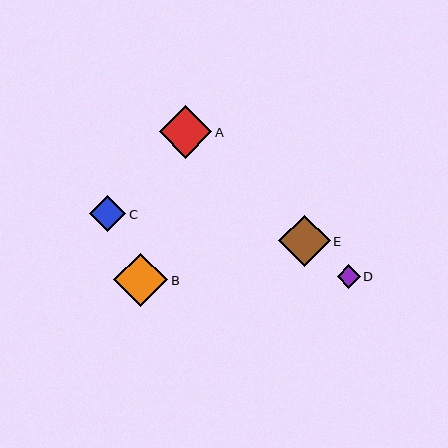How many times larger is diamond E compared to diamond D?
Diamond E is approximately 2.2 times the size of diamond D.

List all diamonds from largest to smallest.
From largest to smallest: B, A, E, C, D.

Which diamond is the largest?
Diamond B is the largest with a size of approximately 54 pixels.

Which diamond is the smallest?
Diamond D is the smallest with a size of approximately 23 pixels.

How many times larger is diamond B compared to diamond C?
Diamond B is approximately 1.5 times the size of diamond C.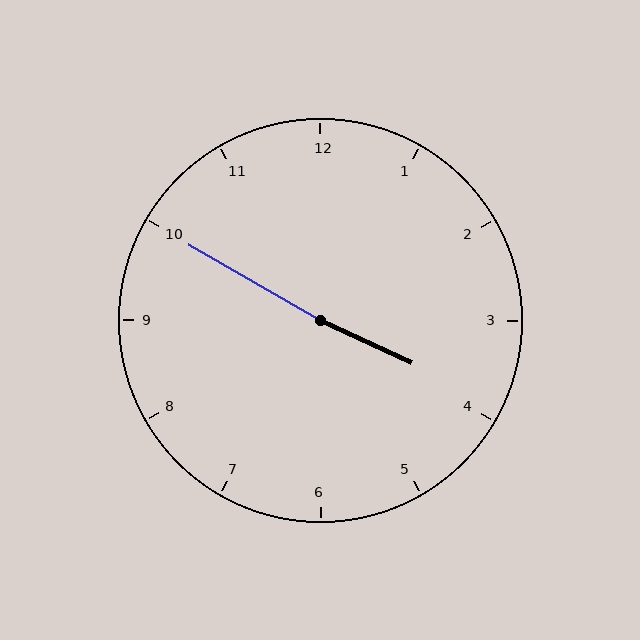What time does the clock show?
3:50.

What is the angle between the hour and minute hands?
Approximately 175 degrees.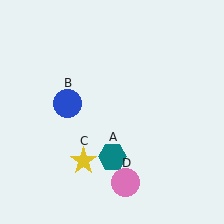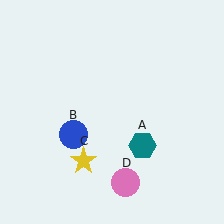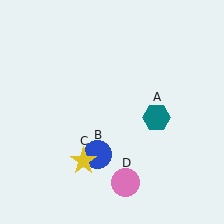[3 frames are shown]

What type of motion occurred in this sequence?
The teal hexagon (object A), blue circle (object B) rotated counterclockwise around the center of the scene.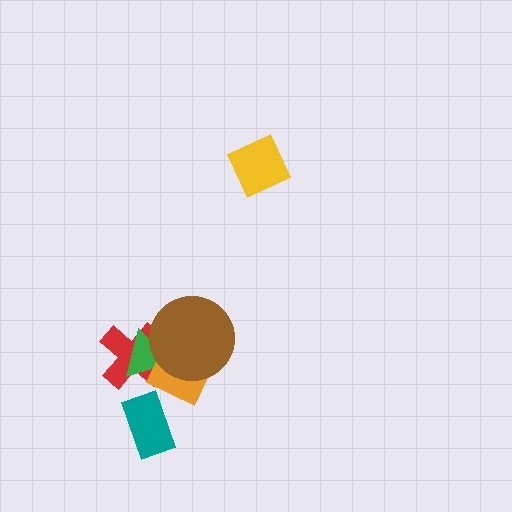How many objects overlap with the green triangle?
3 objects overlap with the green triangle.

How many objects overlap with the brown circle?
3 objects overlap with the brown circle.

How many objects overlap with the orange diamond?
3 objects overlap with the orange diamond.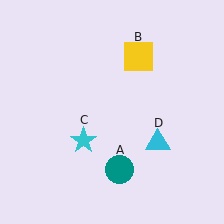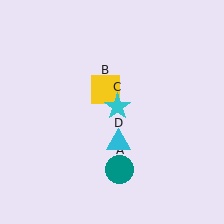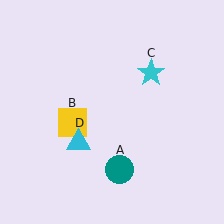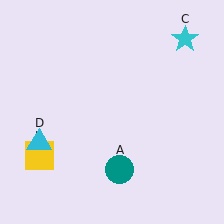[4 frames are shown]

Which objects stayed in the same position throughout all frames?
Teal circle (object A) remained stationary.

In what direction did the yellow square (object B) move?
The yellow square (object B) moved down and to the left.